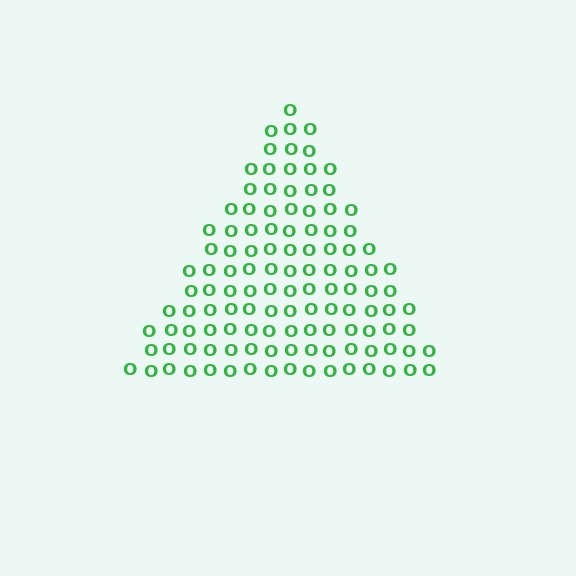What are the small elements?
The small elements are letter O's.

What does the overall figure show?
The overall figure shows a triangle.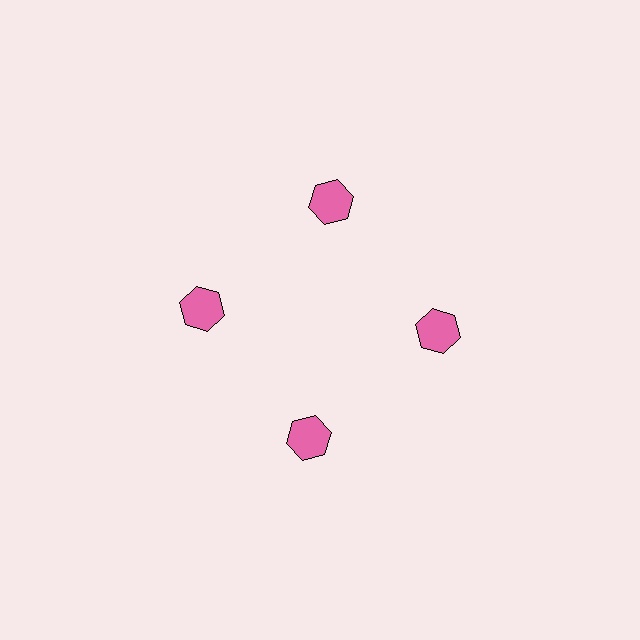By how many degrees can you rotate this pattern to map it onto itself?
The pattern maps onto itself every 90 degrees of rotation.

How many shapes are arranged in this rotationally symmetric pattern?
There are 4 shapes, arranged in 4 groups of 1.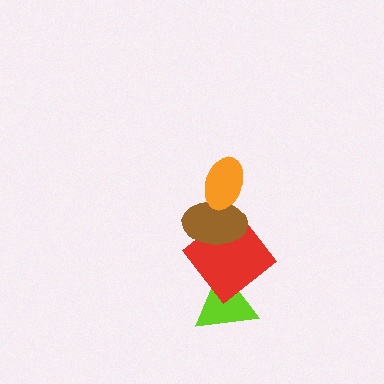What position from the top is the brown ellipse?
The brown ellipse is 2nd from the top.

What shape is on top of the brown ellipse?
The orange ellipse is on top of the brown ellipse.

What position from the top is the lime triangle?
The lime triangle is 4th from the top.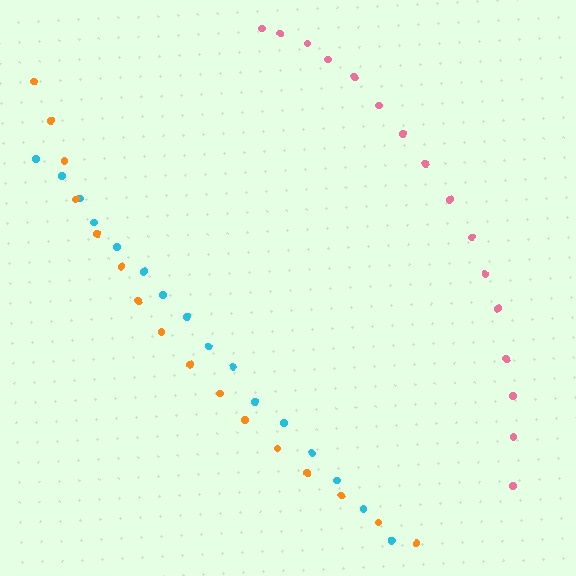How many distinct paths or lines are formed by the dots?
There are 3 distinct paths.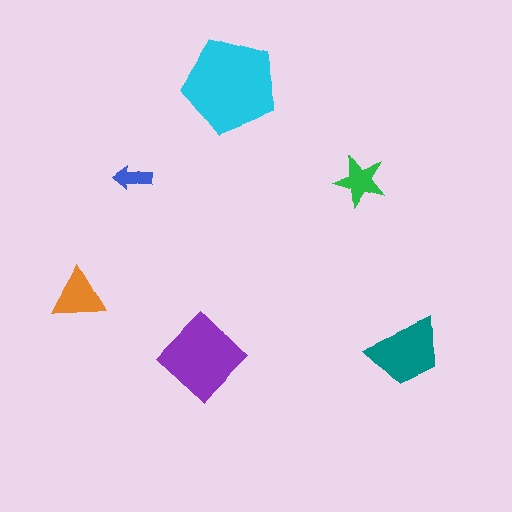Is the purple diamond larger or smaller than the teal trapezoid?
Larger.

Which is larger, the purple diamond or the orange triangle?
The purple diamond.